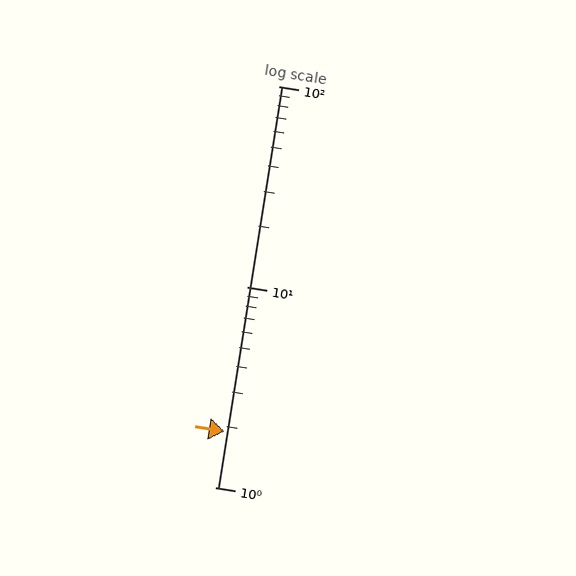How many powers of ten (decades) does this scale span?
The scale spans 2 decades, from 1 to 100.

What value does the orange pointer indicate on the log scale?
The pointer indicates approximately 1.9.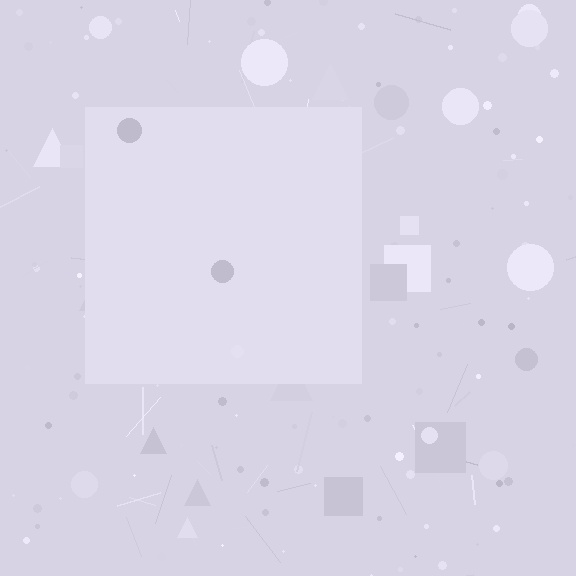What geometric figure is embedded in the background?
A square is embedded in the background.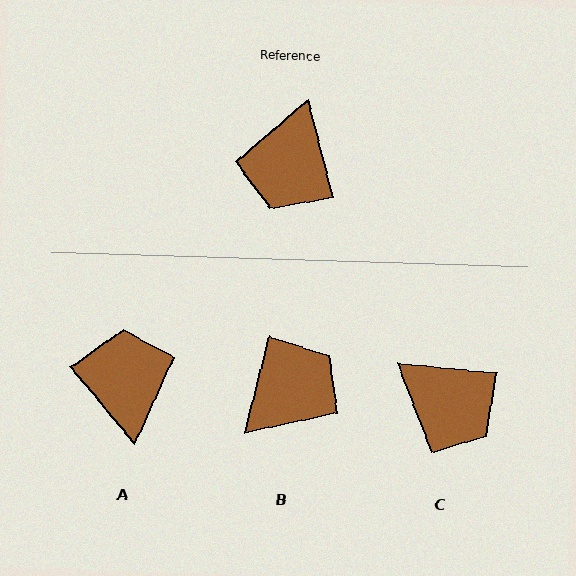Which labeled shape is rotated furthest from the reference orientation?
A, about 155 degrees away.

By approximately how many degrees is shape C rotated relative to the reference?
Approximately 70 degrees counter-clockwise.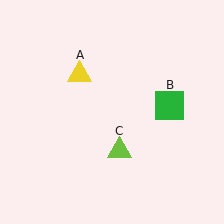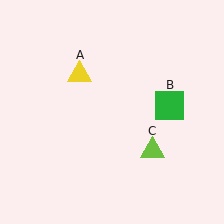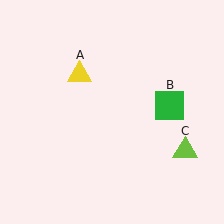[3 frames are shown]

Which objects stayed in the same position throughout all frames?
Yellow triangle (object A) and green square (object B) remained stationary.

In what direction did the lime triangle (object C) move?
The lime triangle (object C) moved right.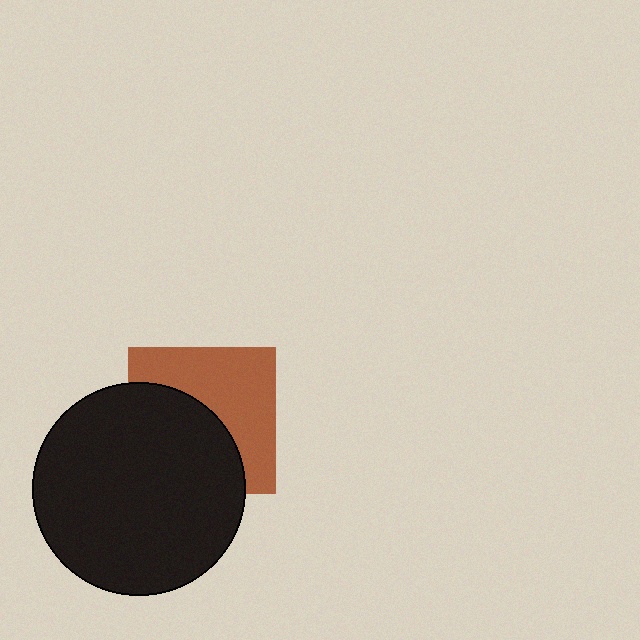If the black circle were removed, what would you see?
You would see the complete brown square.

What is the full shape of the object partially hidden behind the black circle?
The partially hidden object is a brown square.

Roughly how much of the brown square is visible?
About half of it is visible (roughly 50%).